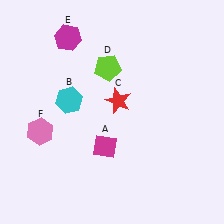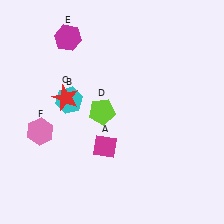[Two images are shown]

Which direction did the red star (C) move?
The red star (C) moved left.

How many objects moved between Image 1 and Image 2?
2 objects moved between the two images.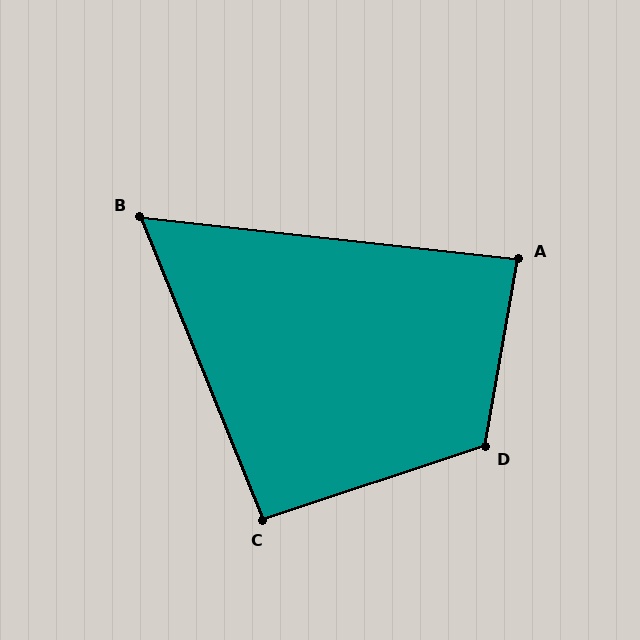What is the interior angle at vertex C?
Approximately 94 degrees (approximately right).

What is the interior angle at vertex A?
Approximately 86 degrees (approximately right).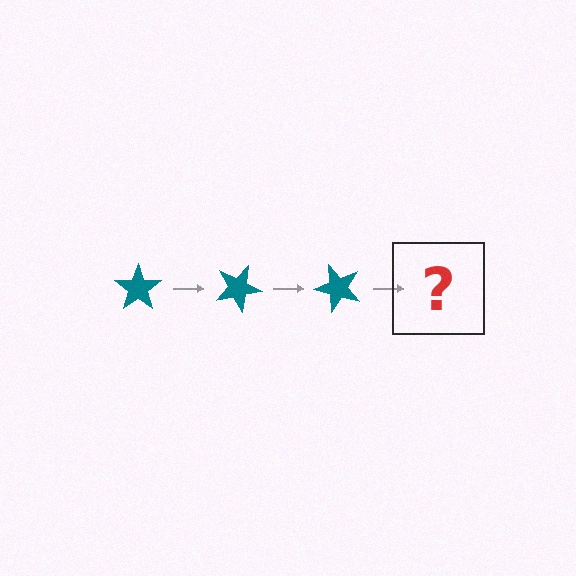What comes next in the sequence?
The next element should be a teal star rotated 75 degrees.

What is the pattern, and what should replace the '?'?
The pattern is that the star rotates 25 degrees each step. The '?' should be a teal star rotated 75 degrees.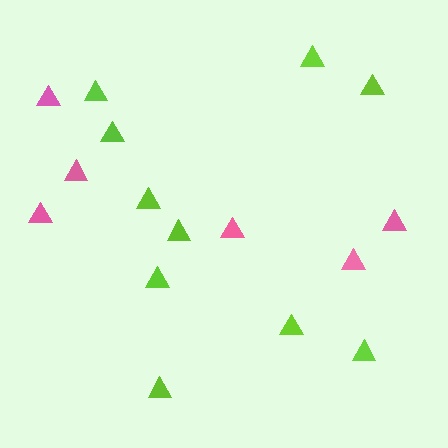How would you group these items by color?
There are 2 groups: one group of pink triangles (6) and one group of lime triangles (10).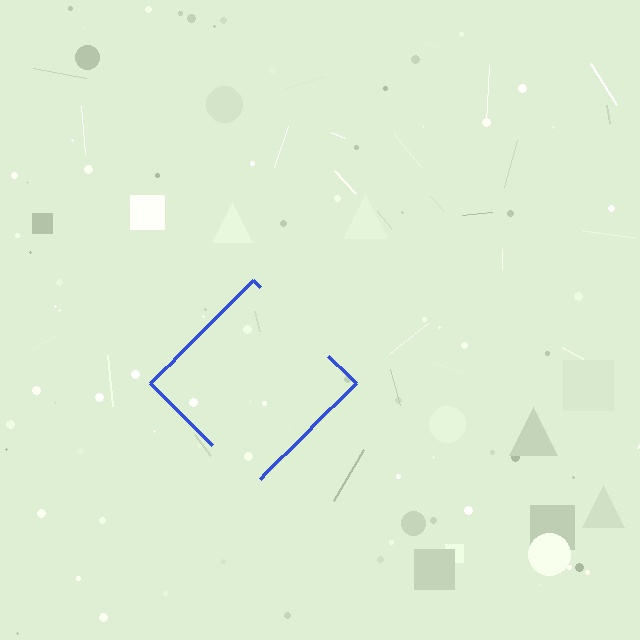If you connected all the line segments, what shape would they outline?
They would outline a diamond.